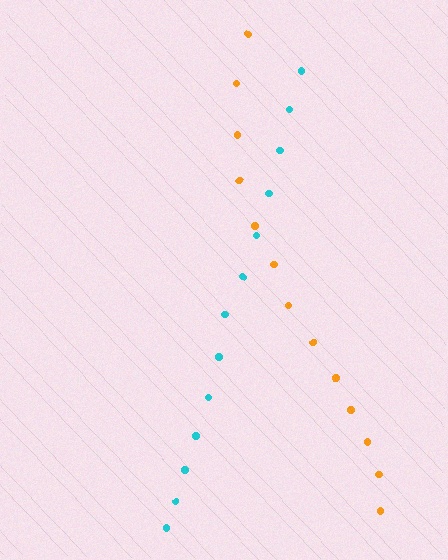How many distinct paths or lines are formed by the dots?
There are 2 distinct paths.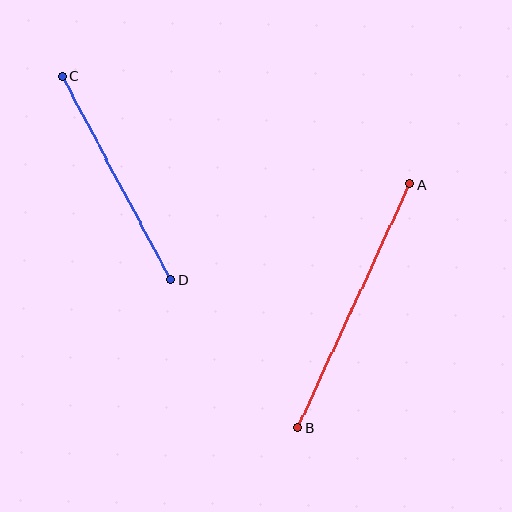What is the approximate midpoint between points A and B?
The midpoint is at approximately (354, 306) pixels.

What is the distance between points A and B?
The distance is approximately 268 pixels.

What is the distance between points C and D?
The distance is approximately 230 pixels.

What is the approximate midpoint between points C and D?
The midpoint is at approximately (116, 178) pixels.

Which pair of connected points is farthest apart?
Points A and B are farthest apart.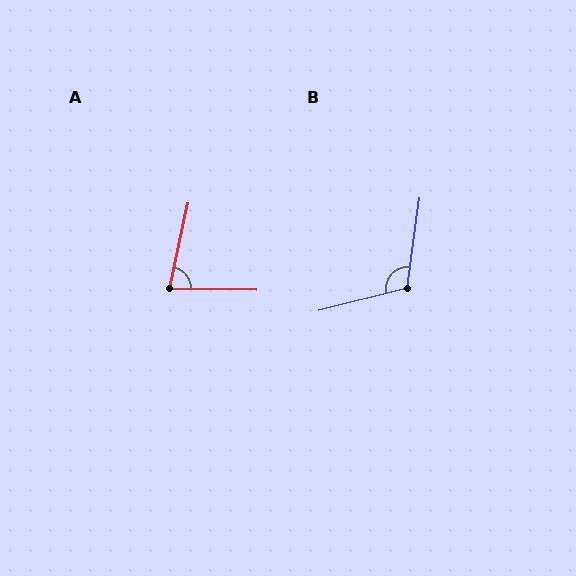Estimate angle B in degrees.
Approximately 112 degrees.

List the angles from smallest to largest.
A (79°), B (112°).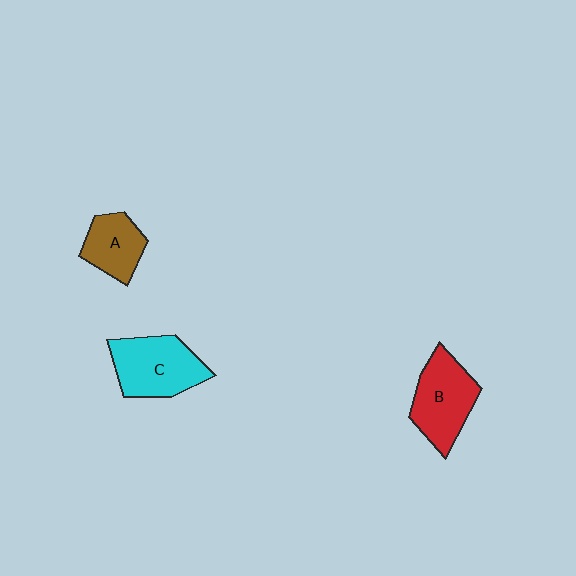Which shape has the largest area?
Shape C (cyan).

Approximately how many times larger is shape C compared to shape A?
Approximately 1.5 times.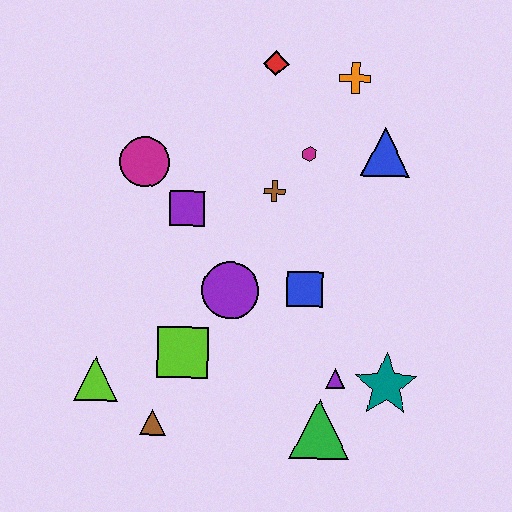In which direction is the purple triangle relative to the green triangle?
The purple triangle is above the green triangle.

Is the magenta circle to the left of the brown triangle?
Yes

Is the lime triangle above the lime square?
No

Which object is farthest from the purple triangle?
The red diamond is farthest from the purple triangle.